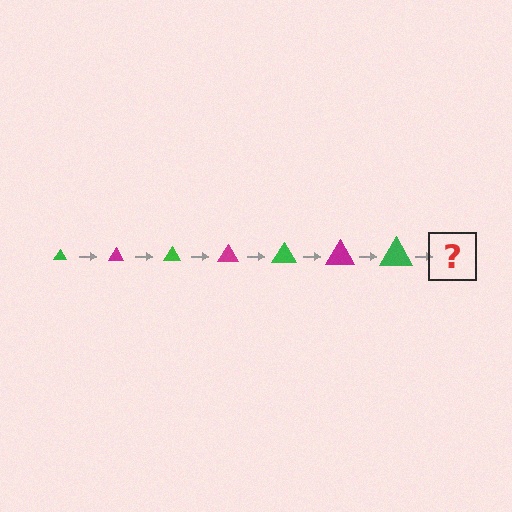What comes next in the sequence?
The next element should be a magenta triangle, larger than the previous one.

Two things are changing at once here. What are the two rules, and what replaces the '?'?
The two rules are that the triangle grows larger each step and the color cycles through green and magenta. The '?' should be a magenta triangle, larger than the previous one.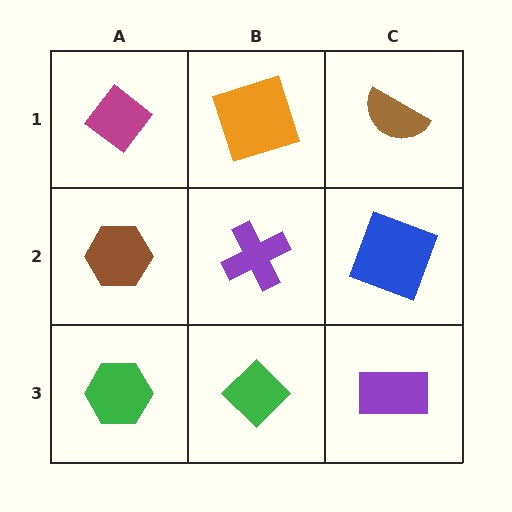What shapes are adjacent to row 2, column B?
An orange square (row 1, column B), a green diamond (row 3, column B), a brown hexagon (row 2, column A), a blue square (row 2, column C).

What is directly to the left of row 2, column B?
A brown hexagon.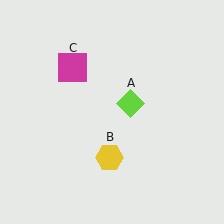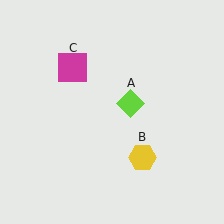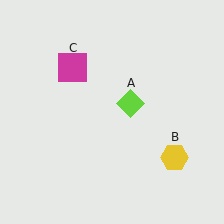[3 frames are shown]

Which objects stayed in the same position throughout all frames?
Lime diamond (object A) and magenta square (object C) remained stationary.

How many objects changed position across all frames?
1 object changed position: yellow hexagon (object B).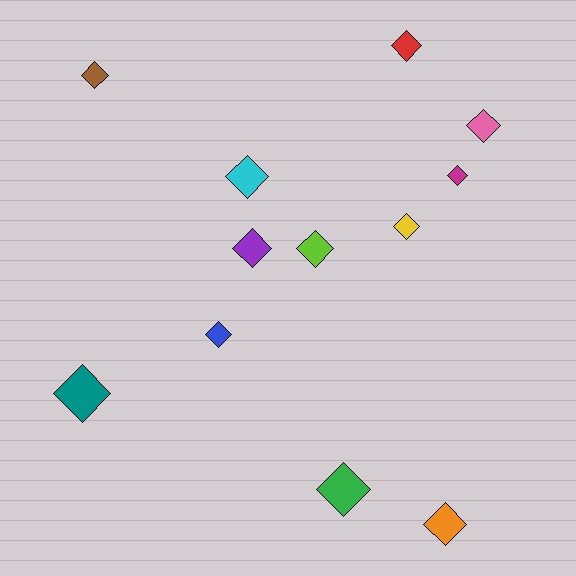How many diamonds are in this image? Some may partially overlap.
There are 12 diamonds.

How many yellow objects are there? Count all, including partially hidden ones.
There is 1 yellow object.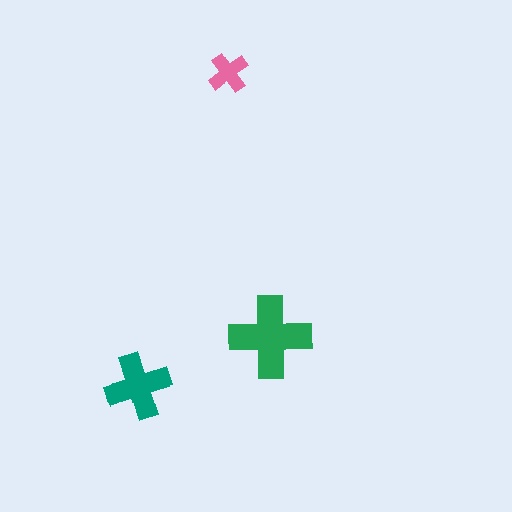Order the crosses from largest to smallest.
the green one, the teal one, the pink one.